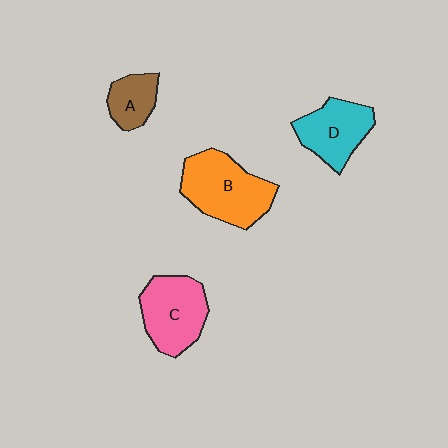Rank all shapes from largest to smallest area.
From largest to smallest: B (orange), C (pink), D (cyan), A (brown).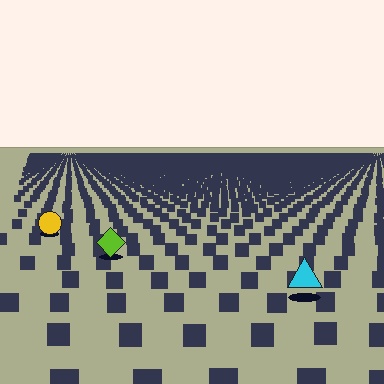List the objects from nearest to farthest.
From nearest to farthest: the cyan triangle, the lime diamond, the yellow circle.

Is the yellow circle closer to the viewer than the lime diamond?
No. The lime diamond is closer — you can tell from the texture gradient: the ground texture is coarser near it.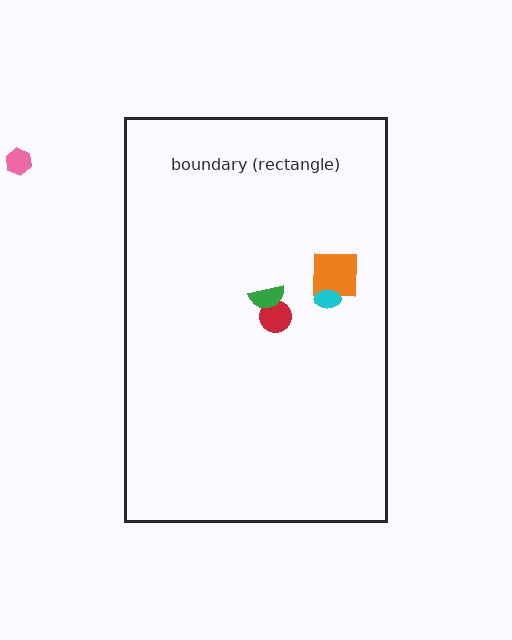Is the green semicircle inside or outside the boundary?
Inside.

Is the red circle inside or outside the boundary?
Inside.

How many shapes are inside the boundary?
4 inside, 1 outside.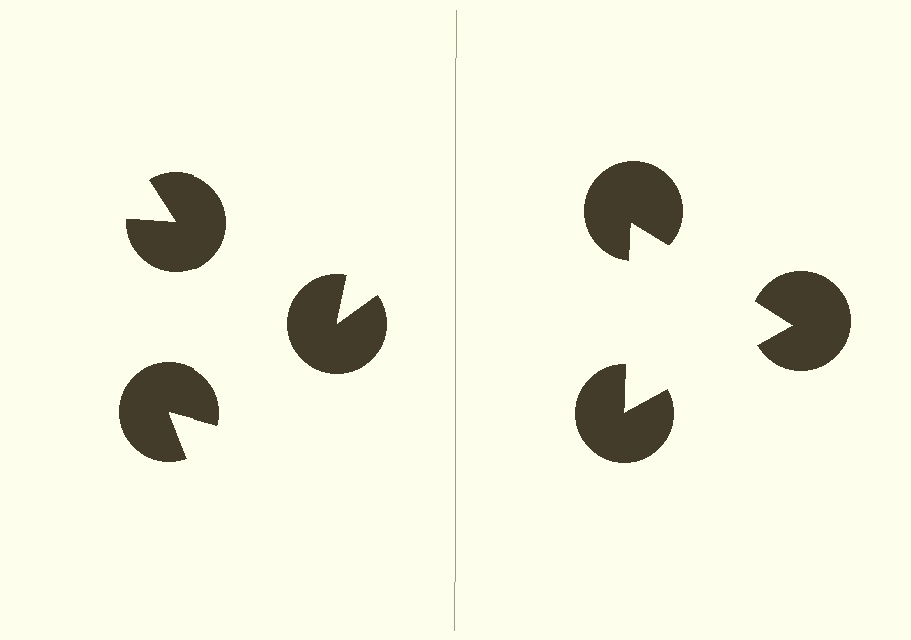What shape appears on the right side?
An illusory triangle.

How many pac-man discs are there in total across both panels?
6 — 3 on each side.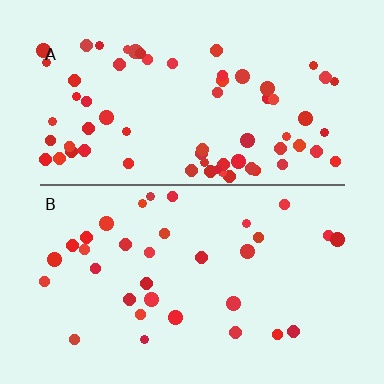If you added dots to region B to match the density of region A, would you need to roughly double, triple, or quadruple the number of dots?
Approximately double.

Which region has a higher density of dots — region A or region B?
A (the top).